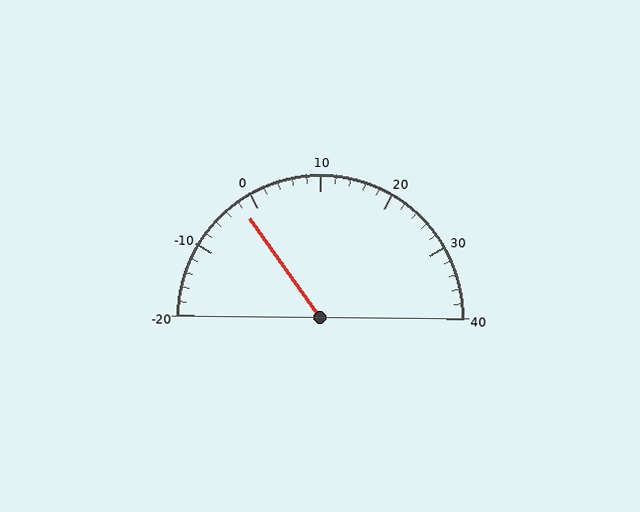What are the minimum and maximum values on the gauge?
The gauge ranges from -20 to 40.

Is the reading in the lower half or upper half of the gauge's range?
The reading is in the lower half of the range (-20 to 40).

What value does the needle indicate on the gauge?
The needle indicates approximately -2.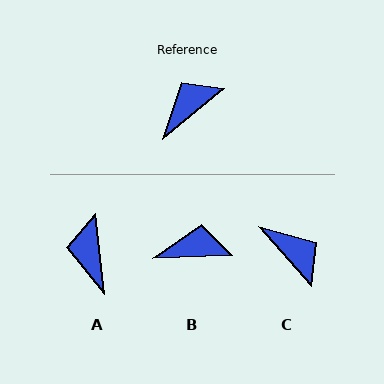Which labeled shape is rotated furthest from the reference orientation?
C, about 87 degrees away.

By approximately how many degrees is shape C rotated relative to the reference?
Approximately 87 degrees clockwise.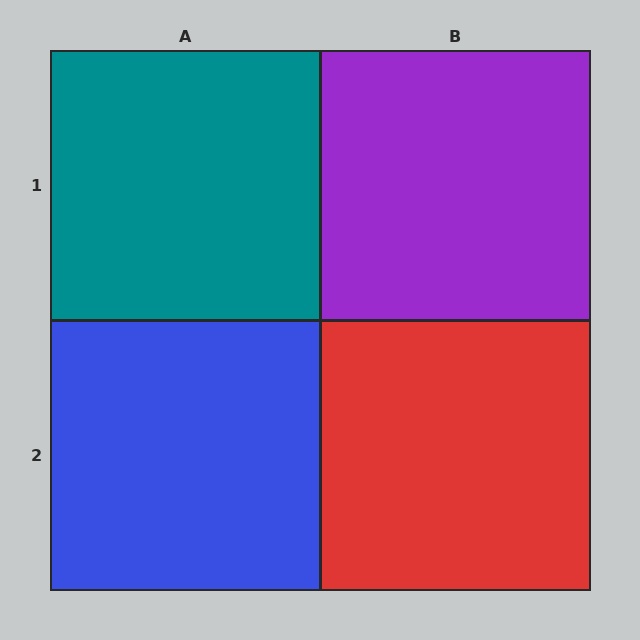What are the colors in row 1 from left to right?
Teal, purple.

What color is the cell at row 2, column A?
Blue.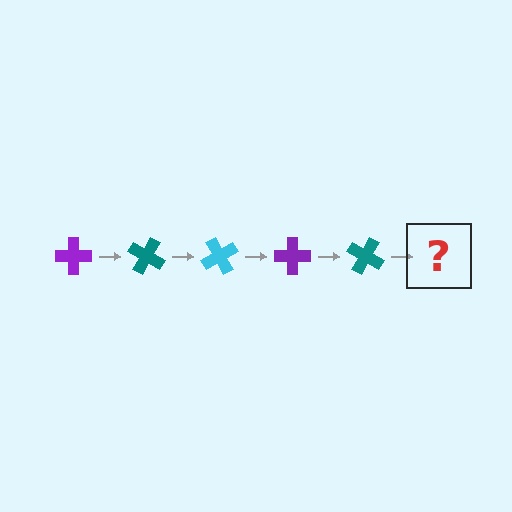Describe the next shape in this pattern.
It should be a cyan cross, rotated 150 degrees from the start.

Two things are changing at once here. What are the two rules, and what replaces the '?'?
The two rules are that it rotates 30 degrees each step and the color cycles through purple, teal, and cyan. The '?' should be a cyan cross, rotated 150 degrees from the start.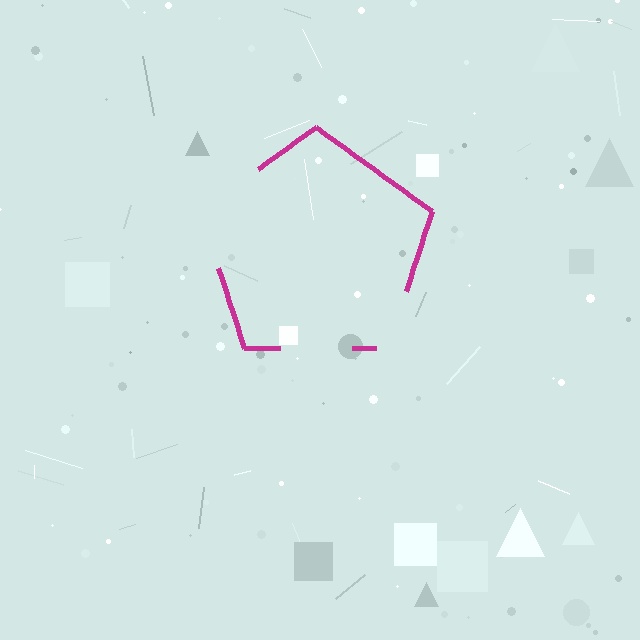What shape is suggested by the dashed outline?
The dashed outline suggests a pentagon.